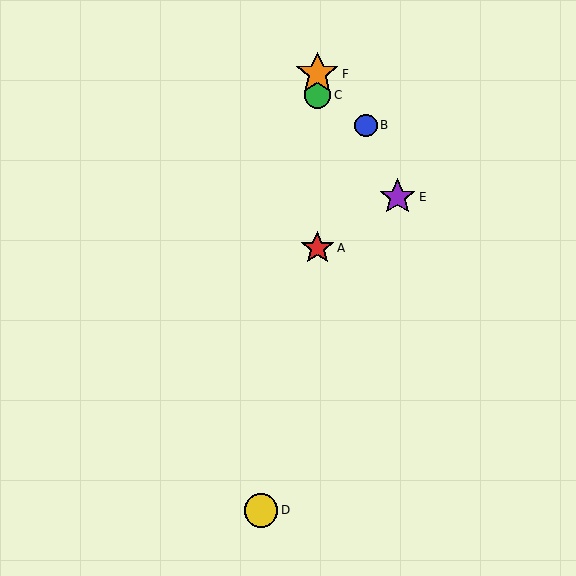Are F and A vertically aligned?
Yes, both are at x≈317.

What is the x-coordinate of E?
Object E is at x≈398.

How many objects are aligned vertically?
3 objects (A, C, F) are aligned vertically.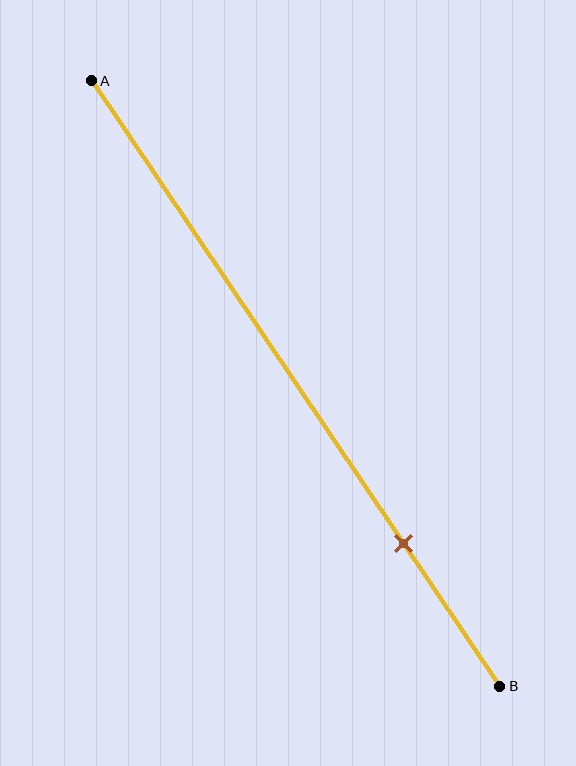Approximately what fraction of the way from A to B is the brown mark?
The brown mark is approximately 75% of the way from A to B.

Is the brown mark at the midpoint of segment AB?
No, the mark is at about 75% from A, not at the 50% midpoint.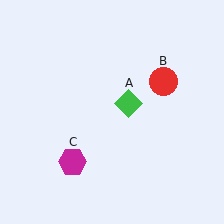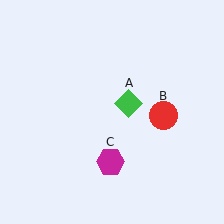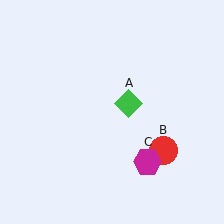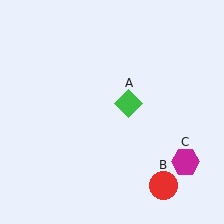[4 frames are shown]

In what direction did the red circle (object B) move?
The red circle (object B) moved down.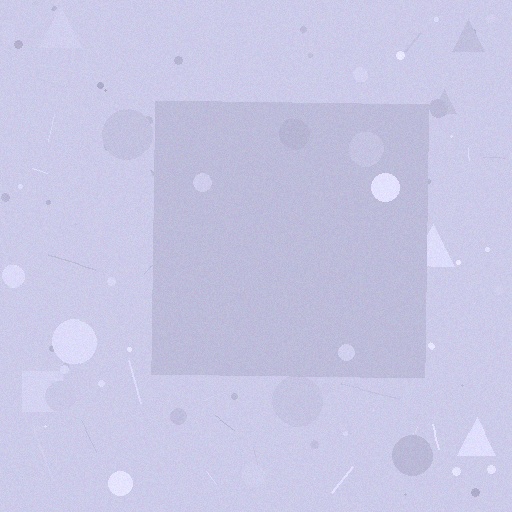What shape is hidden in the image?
A square is hidden in the image.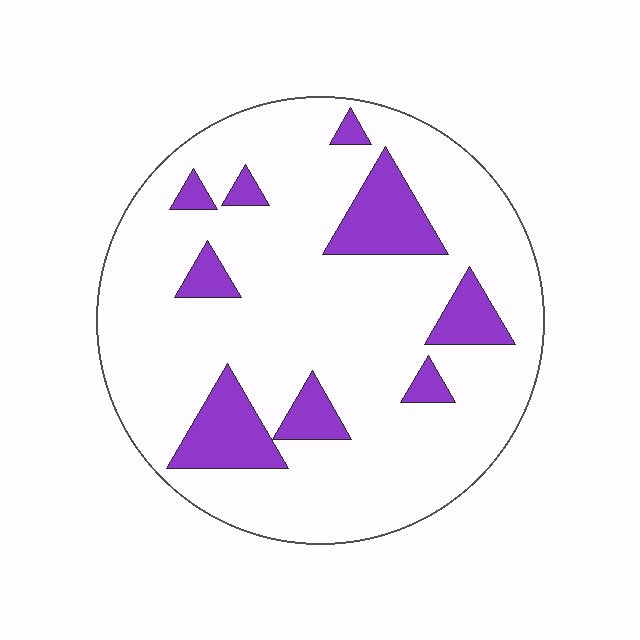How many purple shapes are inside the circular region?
9.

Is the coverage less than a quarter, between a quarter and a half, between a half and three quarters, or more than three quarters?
Less than a quarter.